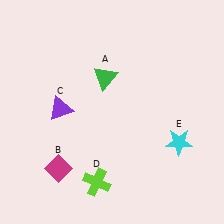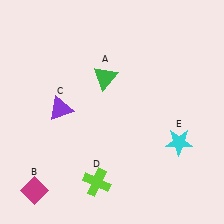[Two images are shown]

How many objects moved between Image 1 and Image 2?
1 object moved between the two images.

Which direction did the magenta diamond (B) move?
The magenta diamond (B) moved left.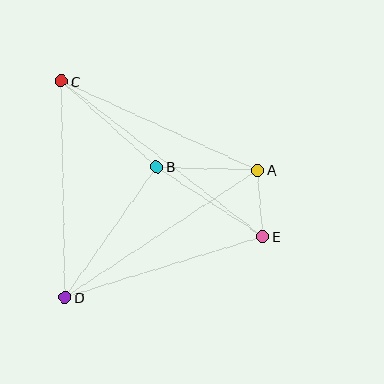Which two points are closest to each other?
Points A and E are closest to each other.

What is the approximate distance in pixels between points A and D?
The distance between A and D is approximately 231 pixels.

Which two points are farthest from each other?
Points C and E are farthest from each other.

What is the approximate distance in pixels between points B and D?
The distance between B and D is approximately 160 pixels.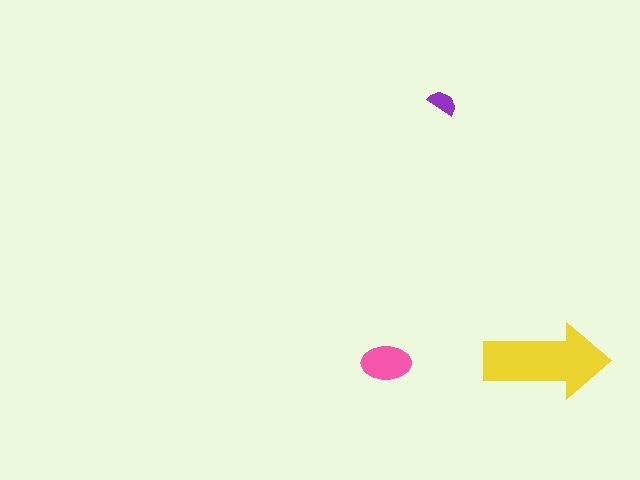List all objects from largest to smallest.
The yellow arrow, the pink ellipse, the purple semicircle.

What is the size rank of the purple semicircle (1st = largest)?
3rd.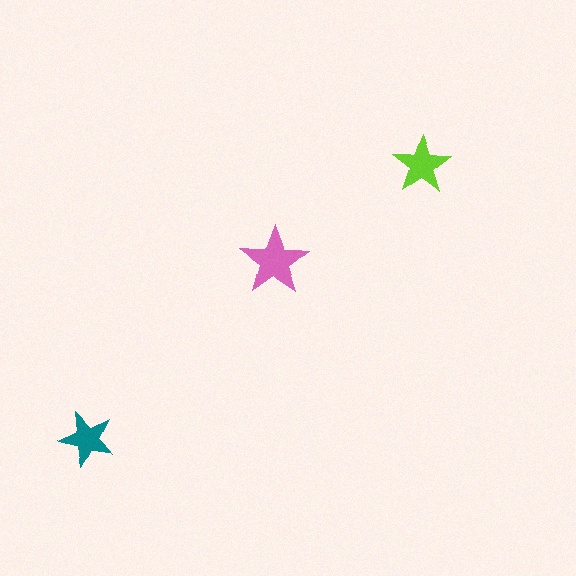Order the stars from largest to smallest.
the pink one, the lime one, the teal one.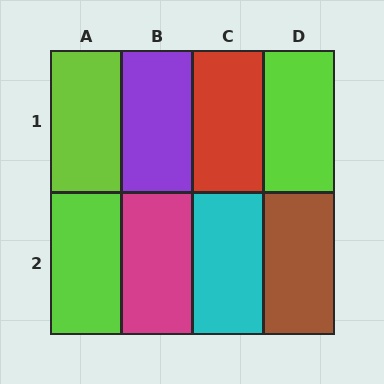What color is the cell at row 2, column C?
Cyan.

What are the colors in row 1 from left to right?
Lime, purple, red, lime.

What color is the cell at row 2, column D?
Brown.